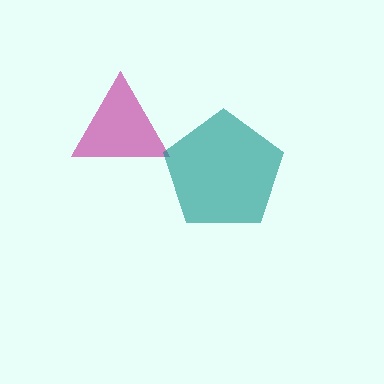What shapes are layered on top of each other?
The layered shapes are: a magenta triangle, a teal pentagon.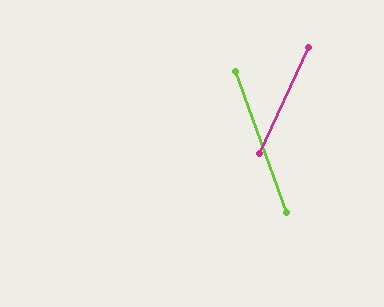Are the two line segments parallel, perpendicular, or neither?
Neither parallel nor perpendicular — they differ by about 45°.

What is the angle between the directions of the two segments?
Approximately 45 degrees.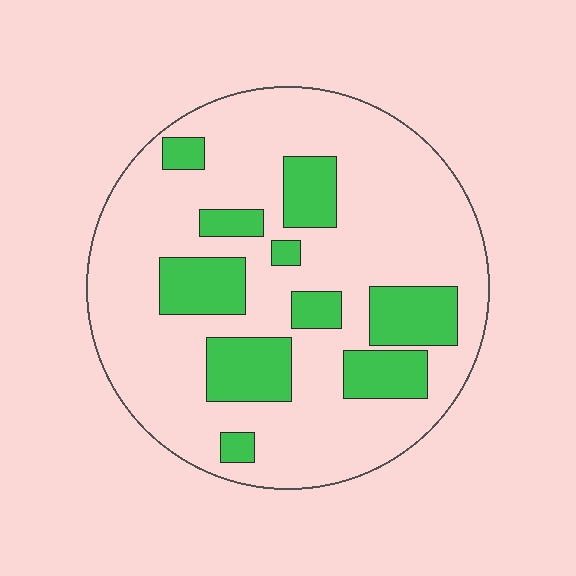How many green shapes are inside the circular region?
10.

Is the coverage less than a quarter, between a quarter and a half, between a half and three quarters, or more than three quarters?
Less than a quarter.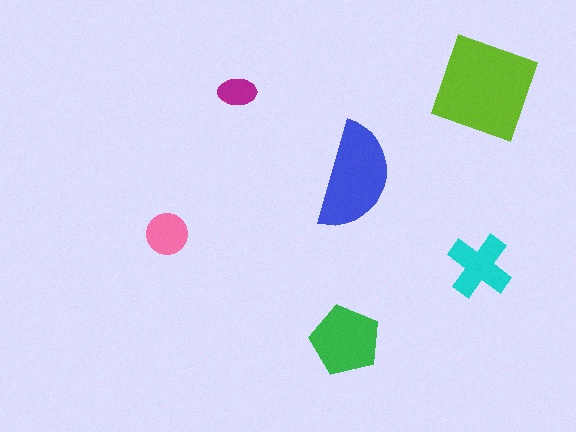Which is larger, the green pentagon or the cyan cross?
The green pentagon.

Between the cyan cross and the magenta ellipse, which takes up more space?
The cyan cross.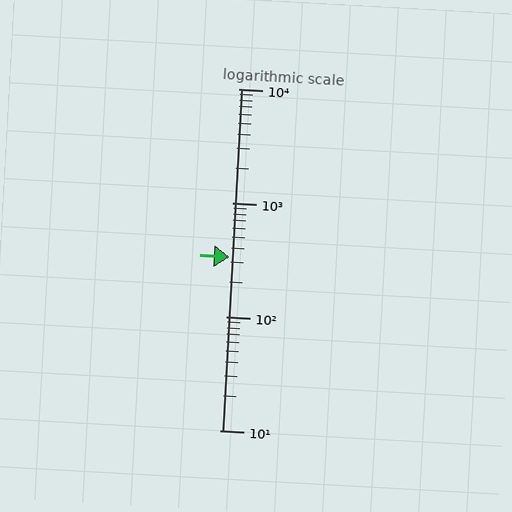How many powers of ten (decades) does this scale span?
The scale spans 3 decades, from 10 to 10000.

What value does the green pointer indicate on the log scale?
The pointer indicates approximately 330.